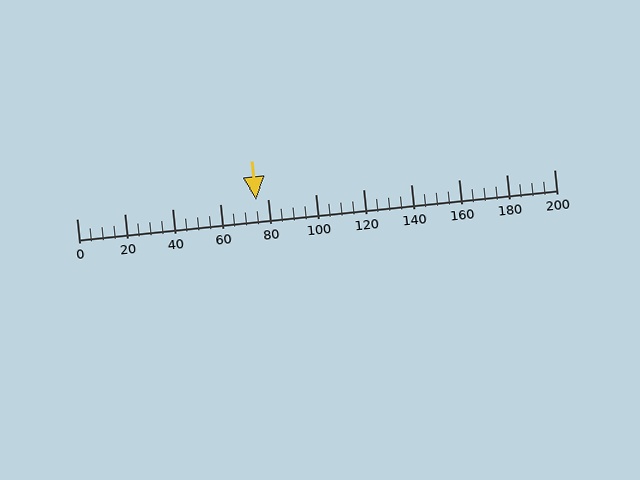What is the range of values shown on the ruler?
The ruler shows values from 0 to 200.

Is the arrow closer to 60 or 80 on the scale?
The arrow is closer to 80.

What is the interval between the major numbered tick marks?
The major tick marks are spaced 20 units apart.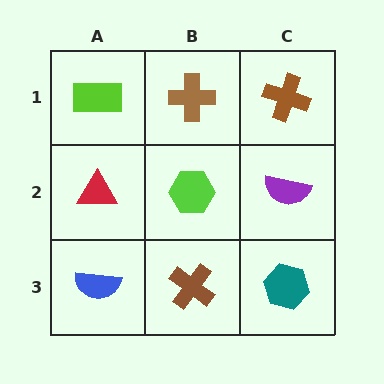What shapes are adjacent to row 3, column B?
A lime hexagon (row 2, column B), a blue semicircle (row 3, column A), a teal hexagon (row 3, column C).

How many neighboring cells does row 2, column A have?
3.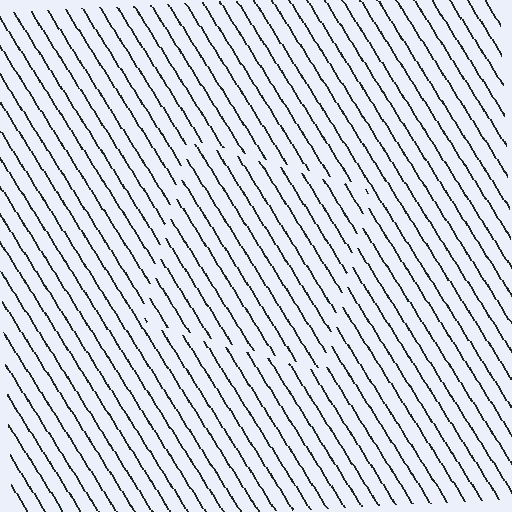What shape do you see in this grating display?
An illusory square. The interior of the shape contains the same grating, shifted by half a period — the contour is defined by the phase discontinuity where line-ends from the inner and outer gratings abut.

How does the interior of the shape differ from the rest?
The interior of the shape contains the same grating, shifted by half a period — the contour is defined by the phase discontinuity where line-ends from the inner and outer gratings abut.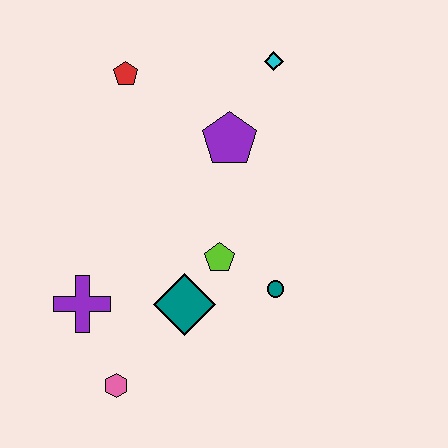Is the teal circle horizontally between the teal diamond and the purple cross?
No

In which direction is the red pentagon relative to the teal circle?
The red pentagon is above the teal circle.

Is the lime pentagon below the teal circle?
No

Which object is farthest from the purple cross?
The cyan diamond is farthest from the purple cross.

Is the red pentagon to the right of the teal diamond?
No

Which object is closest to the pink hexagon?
The purple cross is closest to the pink hexagon.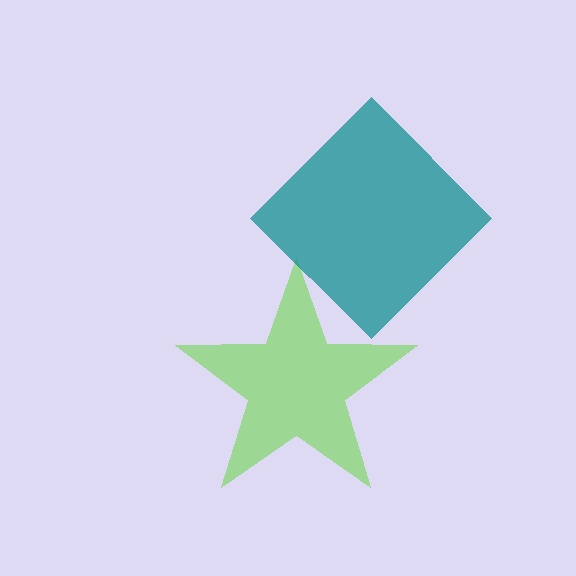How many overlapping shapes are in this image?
There are 2 overlapping shapes in the image.